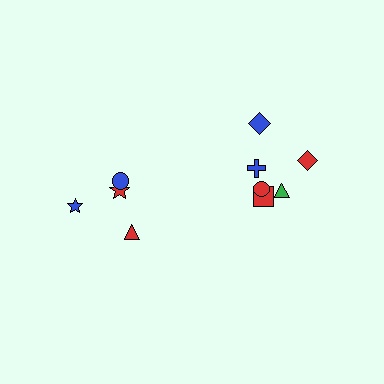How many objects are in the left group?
There are 4 objects.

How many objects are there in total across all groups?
There are 10 objects.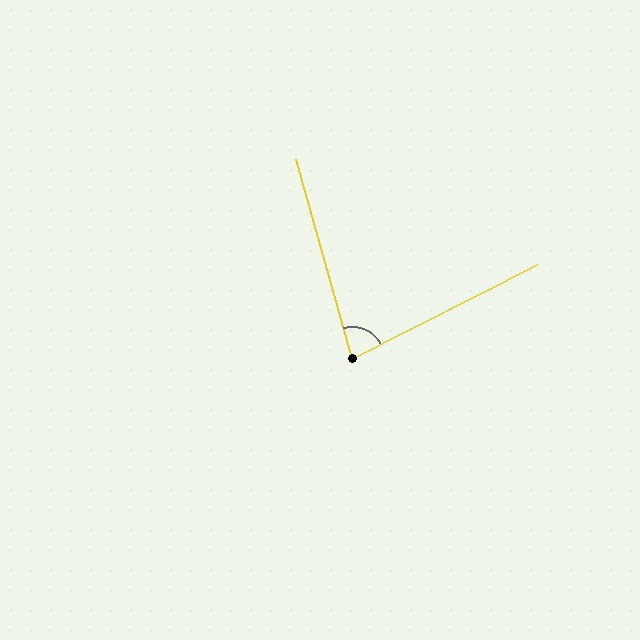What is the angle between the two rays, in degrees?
Approximately 79 degrees.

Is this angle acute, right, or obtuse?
It is acute.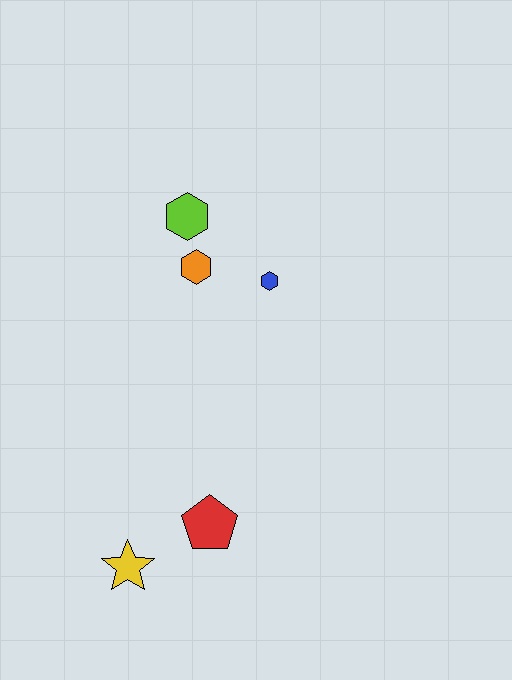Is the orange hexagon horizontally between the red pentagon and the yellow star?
Yes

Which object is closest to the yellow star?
The red pentagon is closest to the yellow star.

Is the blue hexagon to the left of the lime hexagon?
No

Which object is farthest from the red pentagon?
The lime hexagon is farthest from the red pentagon.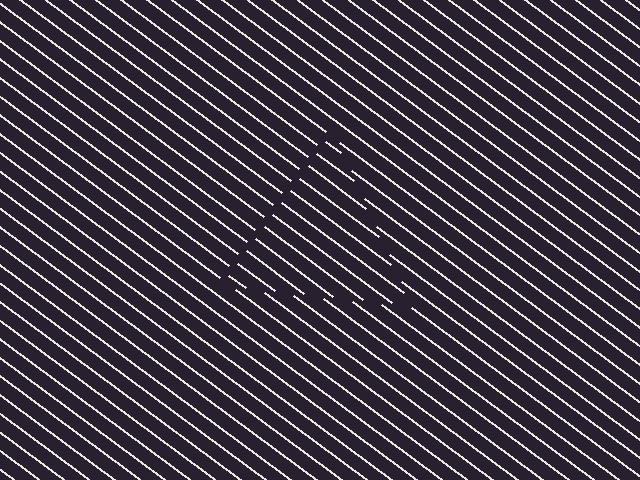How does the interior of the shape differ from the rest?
The interior of the shape contains the same grating, shifted by half a period — the contour is defined by the phase discontinuity where line-ends from the inner and outer gratings abut.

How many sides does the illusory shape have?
3 sides — the line-ends trace a triangle.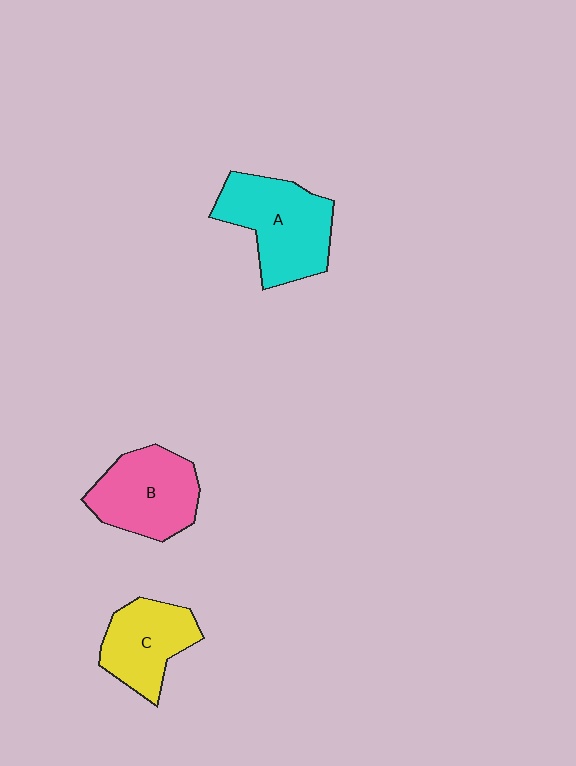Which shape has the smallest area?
Shape C (yellow).